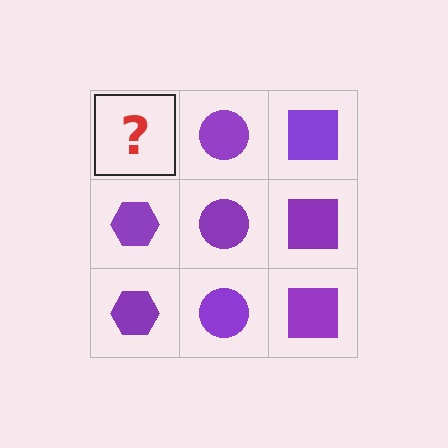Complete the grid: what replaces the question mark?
The question mark should be replaced with a purple hexagon.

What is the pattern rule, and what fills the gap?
The rule is that each column has a consistent shape. The gap should be filled with a purple hexagon.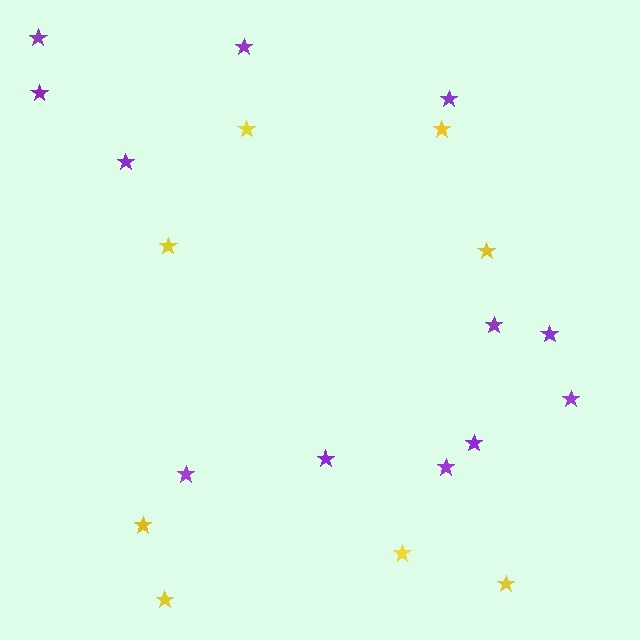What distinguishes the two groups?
There are 2 groups: one group of yellow stars (8) and one group of purple stars (12).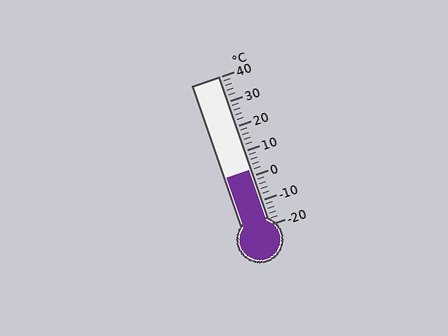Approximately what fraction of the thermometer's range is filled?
The thermometer is filled to approximately 35% of its range.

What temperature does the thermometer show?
The thermometer shows approximately 2°C.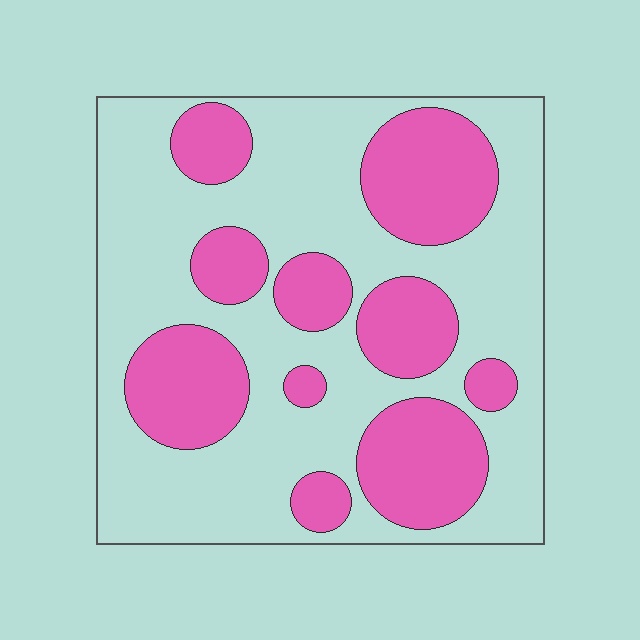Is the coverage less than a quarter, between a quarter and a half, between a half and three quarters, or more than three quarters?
Between a quarter and a half.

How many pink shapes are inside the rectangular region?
10.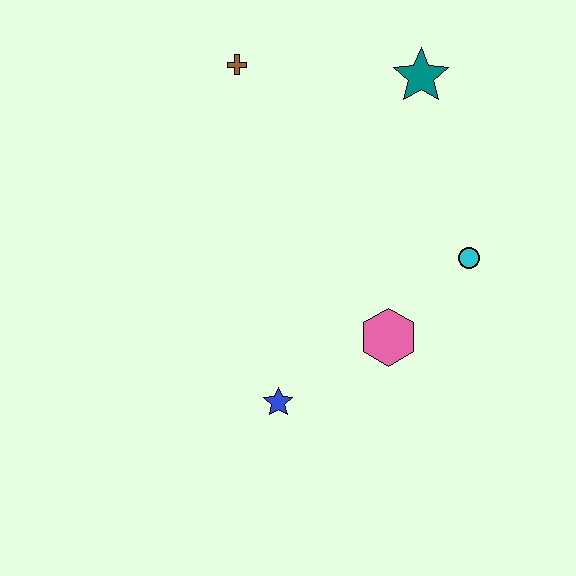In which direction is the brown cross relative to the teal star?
The brown cross is to the left of the teal star.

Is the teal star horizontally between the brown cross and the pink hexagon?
No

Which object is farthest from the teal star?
The blue star is farthest from the teal star.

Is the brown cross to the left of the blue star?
Yes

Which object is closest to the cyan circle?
The pink hexagon is closest to the cyan circle.